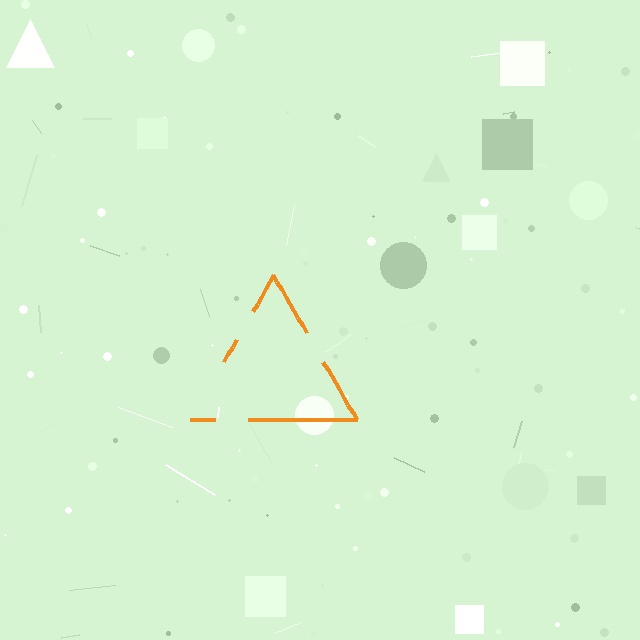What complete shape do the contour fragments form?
The contour fragments form a triangle.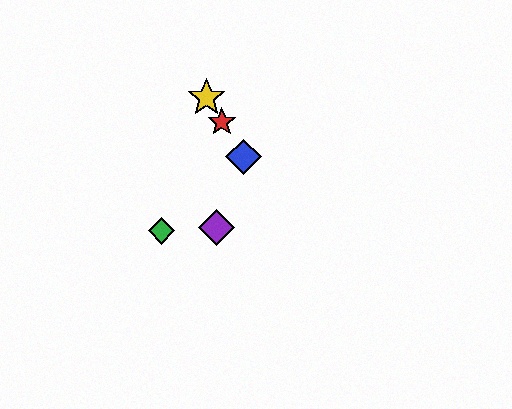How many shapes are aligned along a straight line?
3 shapes (the red star, the blue diamond, the yellow star) are aligned along a straight line.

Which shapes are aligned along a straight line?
The red star, the blue diamond, the yellow star are aligned along a straight line.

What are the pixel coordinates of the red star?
The red star is at (222, 122).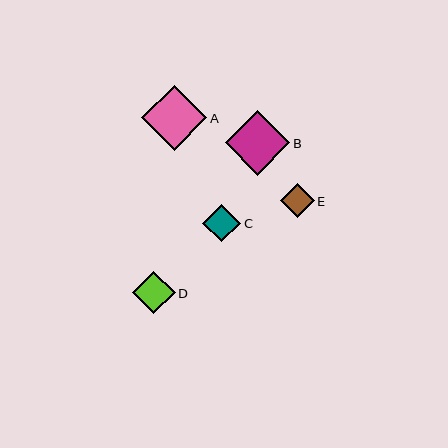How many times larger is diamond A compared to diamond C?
Diamond A is approximately 1.7 times the size of diamond C.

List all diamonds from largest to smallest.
From largest to smallest: A, B, D, C, E.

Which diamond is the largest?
Diamond A is the largest with a size of approximately 65 pixels.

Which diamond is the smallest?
Diamond E is the smallest with a size of approximately 34 pixels.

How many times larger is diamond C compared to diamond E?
Diamond C is approximately 1.1 times the size of diamond E.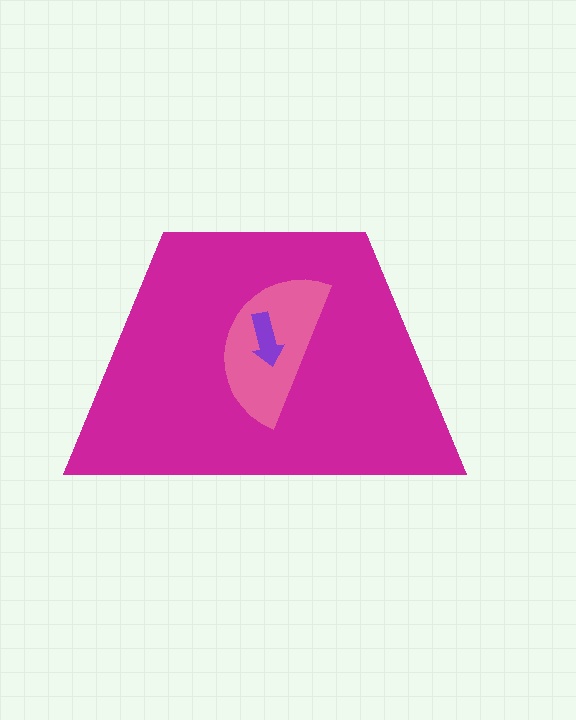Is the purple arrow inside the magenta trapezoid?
Yes.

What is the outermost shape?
The magenta trapezoid.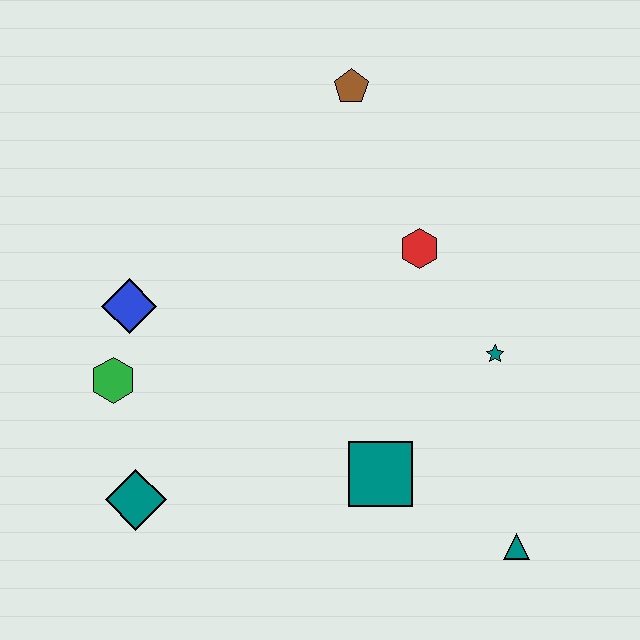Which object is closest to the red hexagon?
The teal star is closest to the red hexagon.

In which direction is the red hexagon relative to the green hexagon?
The red hexagon is to the right of the green hexagon.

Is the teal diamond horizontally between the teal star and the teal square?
No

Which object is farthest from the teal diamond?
The brown pentagon is farthest from the teal diamond.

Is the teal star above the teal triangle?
Yes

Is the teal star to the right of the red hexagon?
Yes